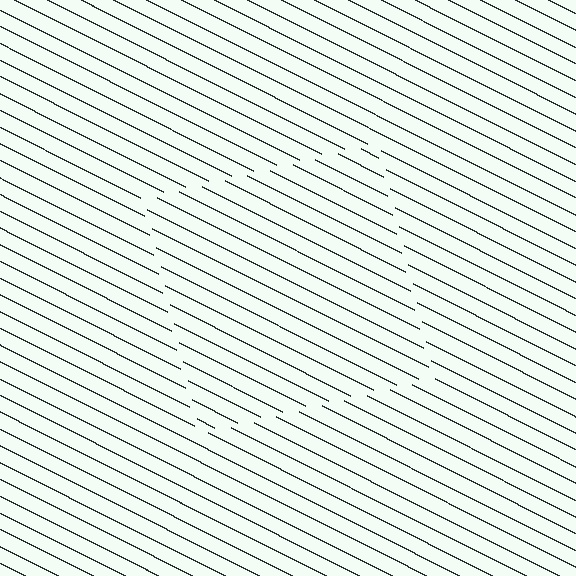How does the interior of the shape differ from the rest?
The interior of the shape contains the same grating, shifted by half a period — the contour is defined by the phase discontinuity where line-ends from the inner and outer gratings abut.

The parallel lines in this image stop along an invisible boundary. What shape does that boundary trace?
An illusory square. The interior of the shape contains the same grating, shifted by half a period — the contour is defined by the phase discontinuity where line-ends from the inner and outer gratings abut.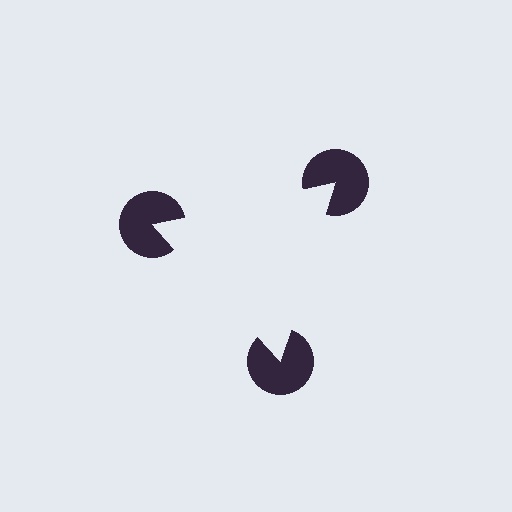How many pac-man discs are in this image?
There are 3 — one at each vertex of the illusory triangle.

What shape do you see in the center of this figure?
An illusory triangle — its edges are inferred from the aligned wedge cuts in the pac-man discs, not physically drawn.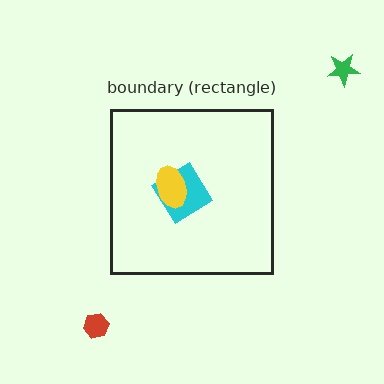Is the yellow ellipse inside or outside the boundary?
Inside.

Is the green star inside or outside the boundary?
Outside.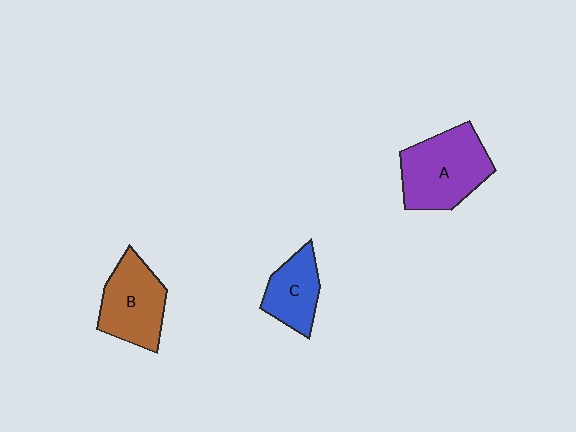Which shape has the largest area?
Shape A (purple).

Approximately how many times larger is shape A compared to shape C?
Approximately 1.7 times.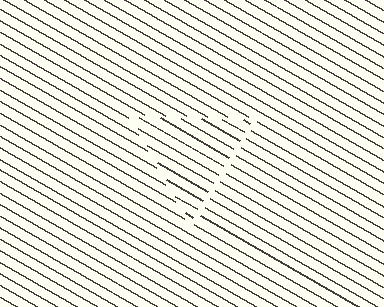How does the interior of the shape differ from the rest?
The interior of the shape contains the same grating, shifted by half a period — the contour is defined by the phase discontinuity where line-ends from the inner and outer gratings abut.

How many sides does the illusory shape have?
3 sides — the line-ends trace a triangle.